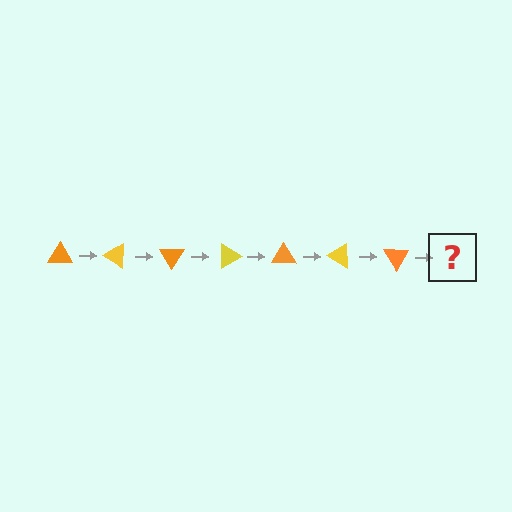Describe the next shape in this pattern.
It should be a yellow triangle, rotated 210 degrees from the start.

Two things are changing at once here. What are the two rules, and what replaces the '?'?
The two rules are that it rotates 30 degrees each step and the color cycles through orange and yellow. The '?' should be a yellow triangle, rotated 210 degrees from the start.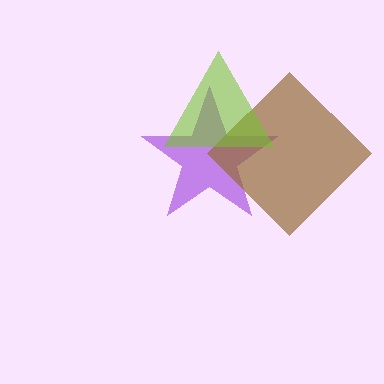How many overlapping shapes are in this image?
There are 3 overlapping shapes in the image.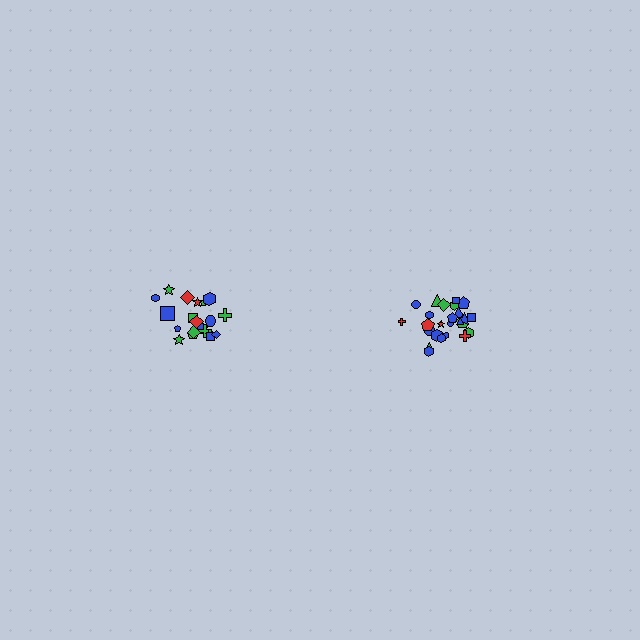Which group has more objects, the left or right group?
The right group.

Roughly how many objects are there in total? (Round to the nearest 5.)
Roughly 45 objects in total.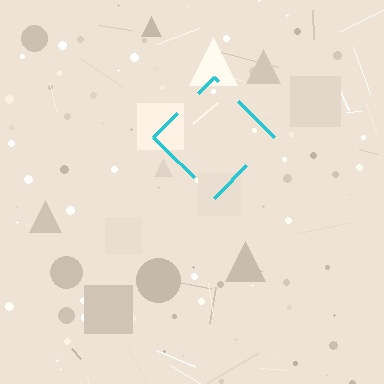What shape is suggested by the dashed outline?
The dashed outline suggests a diamond.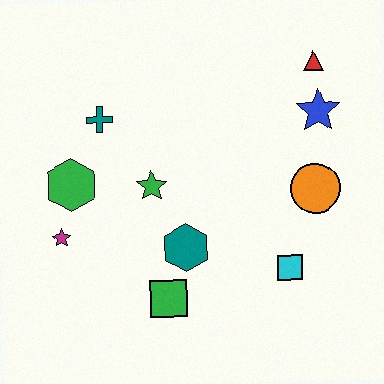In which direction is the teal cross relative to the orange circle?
The teal cross is to the left of the orange circle.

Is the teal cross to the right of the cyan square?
No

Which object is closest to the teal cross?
The green hexagon is closest to the teal cross.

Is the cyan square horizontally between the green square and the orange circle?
Yes